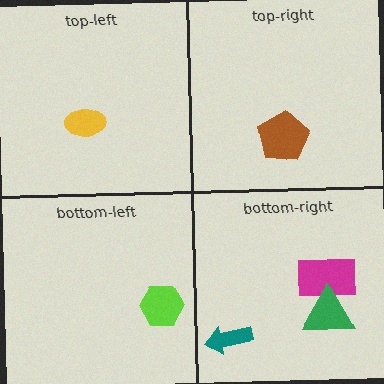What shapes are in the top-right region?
The brown pentagon.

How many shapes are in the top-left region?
1.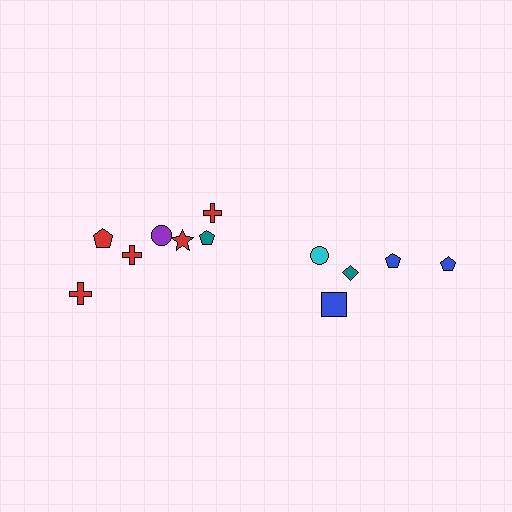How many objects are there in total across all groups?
There are 12 objects.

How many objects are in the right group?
There are 5 objects.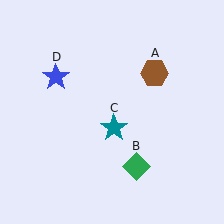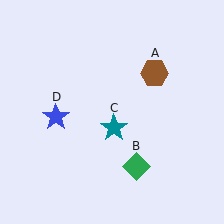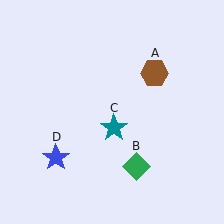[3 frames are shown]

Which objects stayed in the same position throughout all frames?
Brown hexagon (object A) and green diamond (object B) and teal star (object C) remained stationary.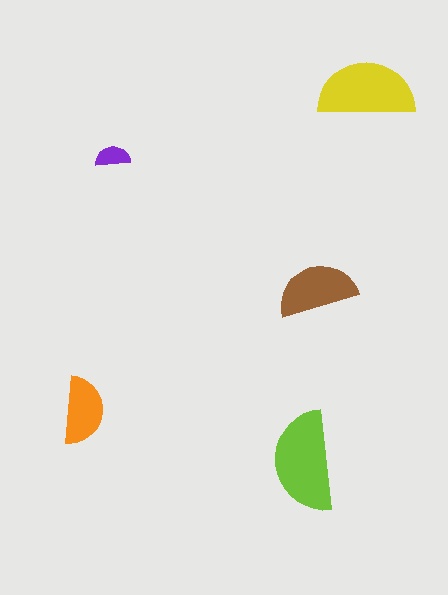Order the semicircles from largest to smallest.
the lime one, the yellow one, the brown one, the orange one, the purple one.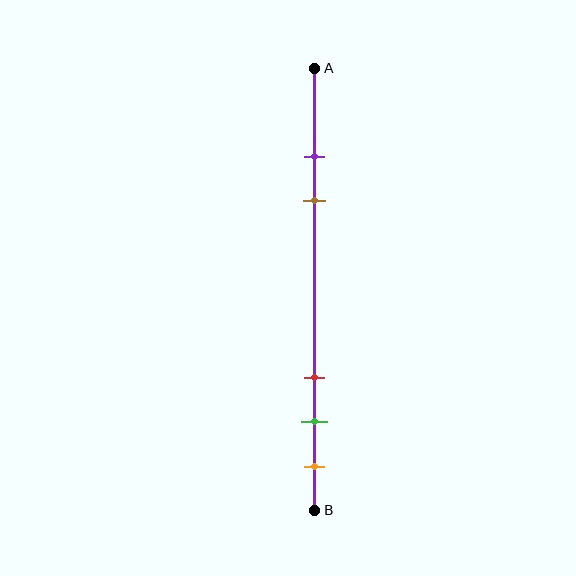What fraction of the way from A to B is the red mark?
The red mark is approximately 70% (0.7) of the way from A to B.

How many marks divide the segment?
There are 5 marks dividing the segment.